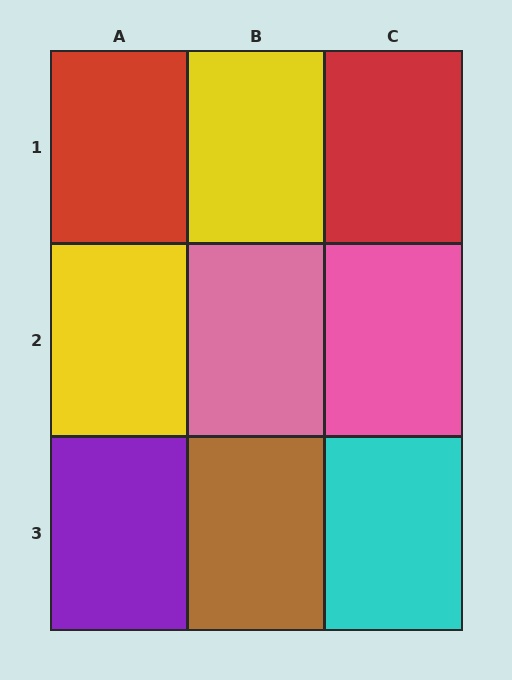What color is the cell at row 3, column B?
Brown.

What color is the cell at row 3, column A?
Purple.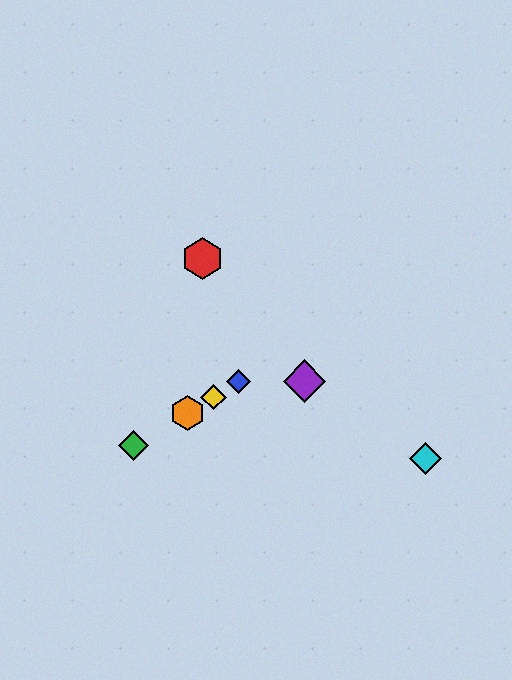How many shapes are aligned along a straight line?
4 shapes (the blue diamond, the green diamond, the yellow diamond, the orange hexagon) are aligned along a straight line.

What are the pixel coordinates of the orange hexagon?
The orange hexagon is at (187, 413).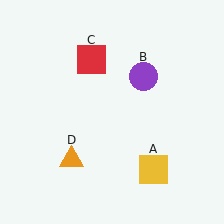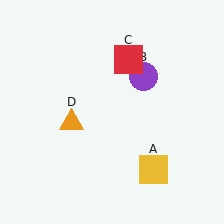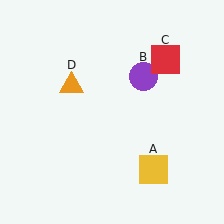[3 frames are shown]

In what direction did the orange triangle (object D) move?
The orange triangle (object D) moved up.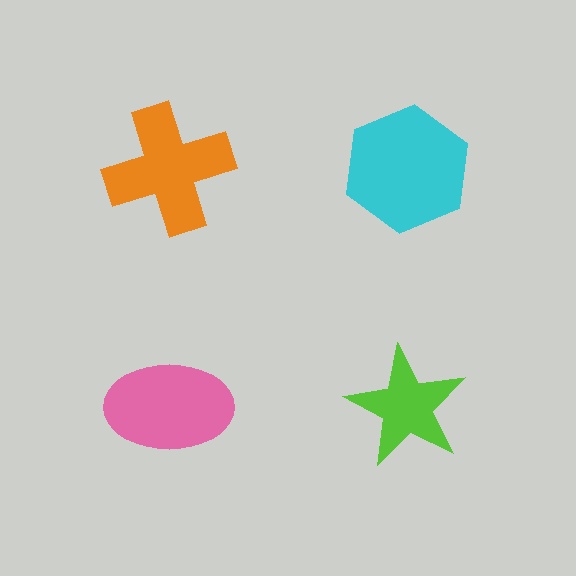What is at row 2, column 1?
A pink ellipse.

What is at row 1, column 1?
An orange cross.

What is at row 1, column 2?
A cyan hexagon.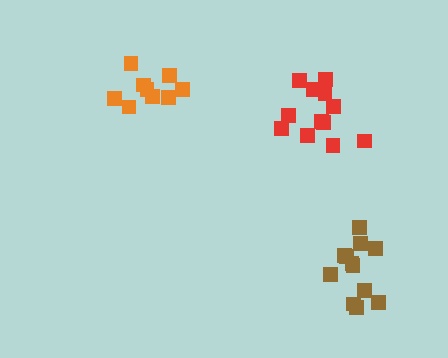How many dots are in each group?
Group 1: 12 dots, Group 2: 12 dots, Group 3: 9 dots (33 total).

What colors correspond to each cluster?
The clusters are colored: brown, red, orange.